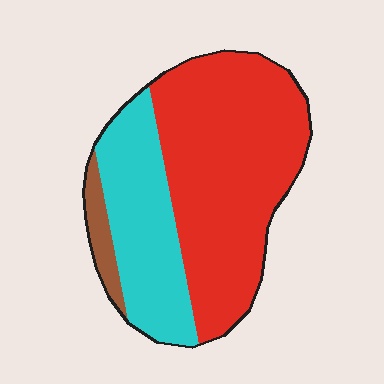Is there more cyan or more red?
Red.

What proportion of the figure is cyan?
Cyan covers roughly 30% of the figure.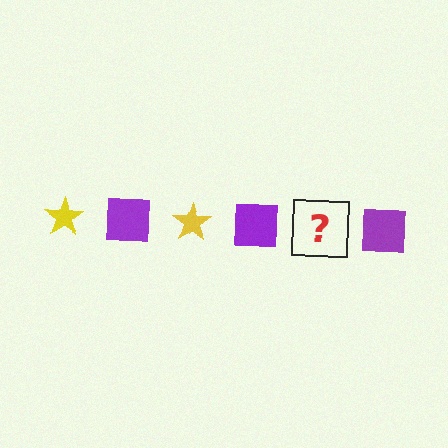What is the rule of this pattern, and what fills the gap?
The rule is that the pattern alternates between yellow star and purple square. The gap should be filled with a yellow star.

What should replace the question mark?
The question mark should be replaced with a yellow star.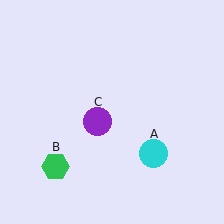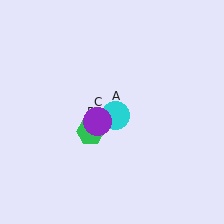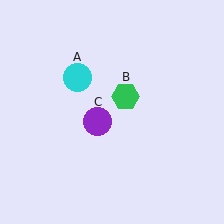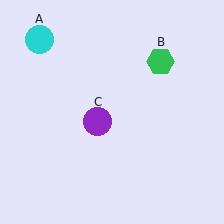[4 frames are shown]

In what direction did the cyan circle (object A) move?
The cyan circle (object A) moved up and to the left.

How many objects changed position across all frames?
2 objects changed position: cyan circle (object A), green hexagon (object B).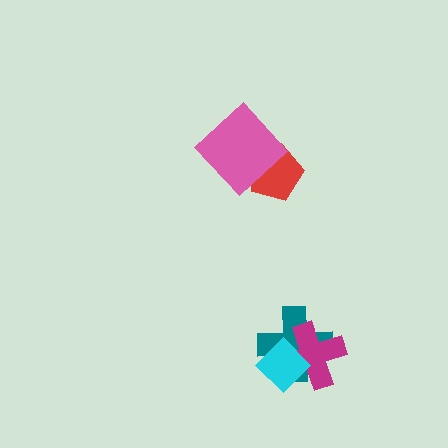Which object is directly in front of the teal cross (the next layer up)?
The magenta cross is directly in front of the teal cross.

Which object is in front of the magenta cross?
The cyan diamond is in front of the magenta cross.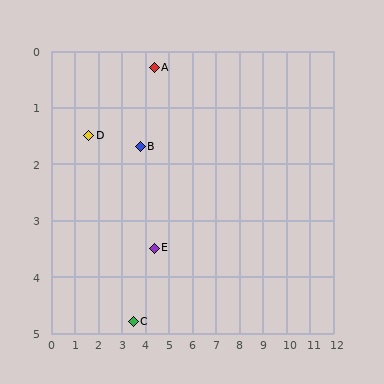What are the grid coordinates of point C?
Point C is at approximately (3.5, 4.8).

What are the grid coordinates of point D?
Point D is at approximately (1.6, 1.5).